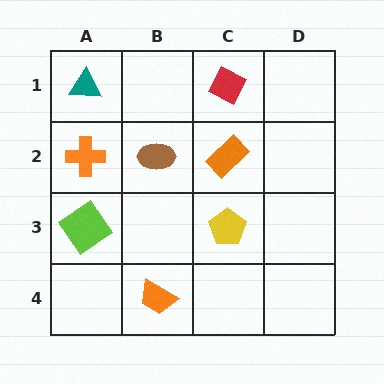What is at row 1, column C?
A red diamond.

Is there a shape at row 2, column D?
No, that cell is empty.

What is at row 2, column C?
An orange rectangle.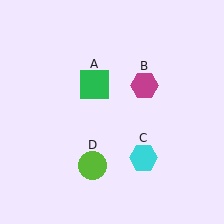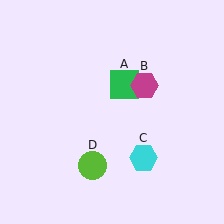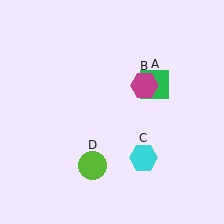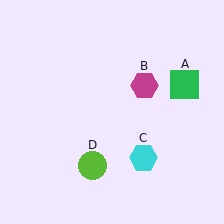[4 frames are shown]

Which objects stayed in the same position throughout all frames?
Magenta hexagon (object B) and cyan hexagon (object C) and lime circle (object D) remained stationary.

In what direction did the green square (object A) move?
The green square (object A) moved right.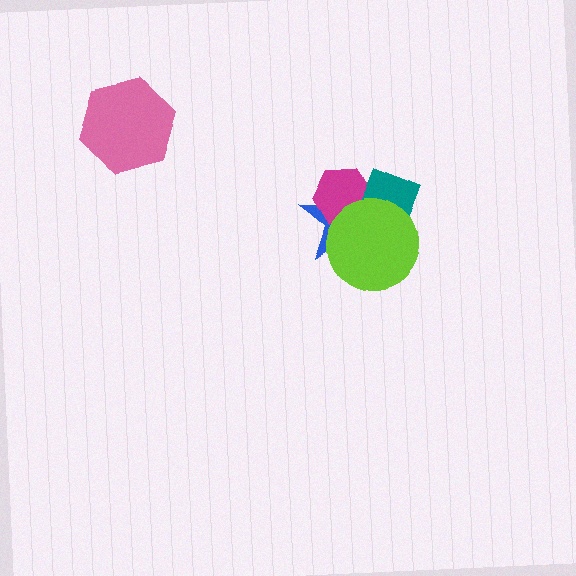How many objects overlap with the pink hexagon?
0 objects overlap with the pink hexagon.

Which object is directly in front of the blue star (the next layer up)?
The magenta hexagon is directly in front of the blue star.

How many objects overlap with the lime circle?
3 objects overlap with the lime circle.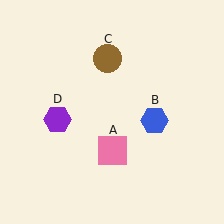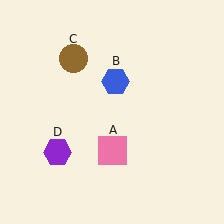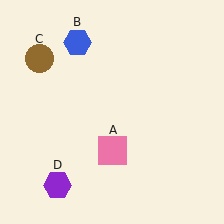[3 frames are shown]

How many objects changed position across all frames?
3 objects changed position: blue hexagon (object B), brown circle (object C), purple hexagon (object D).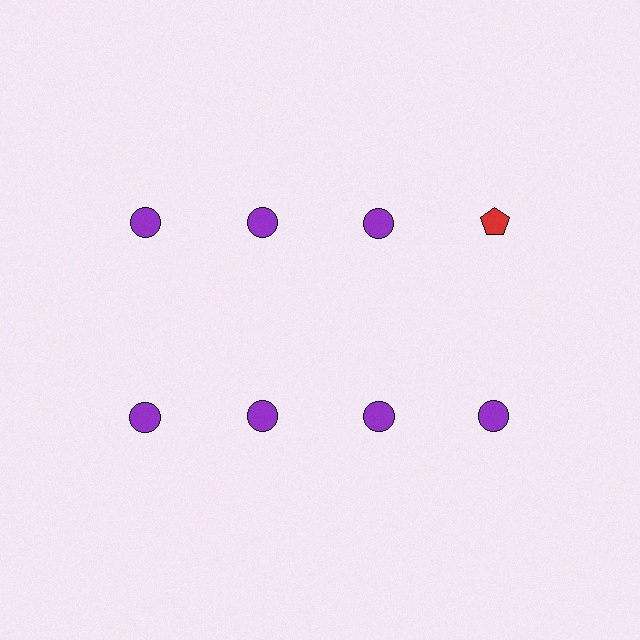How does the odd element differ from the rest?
It differs in both color (red instead of purple) and shape (pentagon instead of circle).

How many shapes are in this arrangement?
There are 8 shapes arranged in a grid pattern.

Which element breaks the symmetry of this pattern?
The red pentagon in the top row, second from right column breaks the symmetry. All other shapes are purple circles.